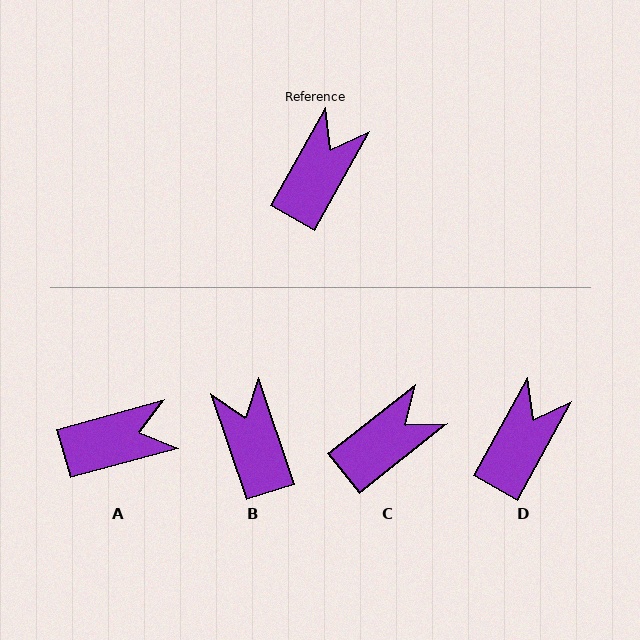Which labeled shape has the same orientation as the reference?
D.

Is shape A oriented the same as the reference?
No, it is off by about 46 degrees.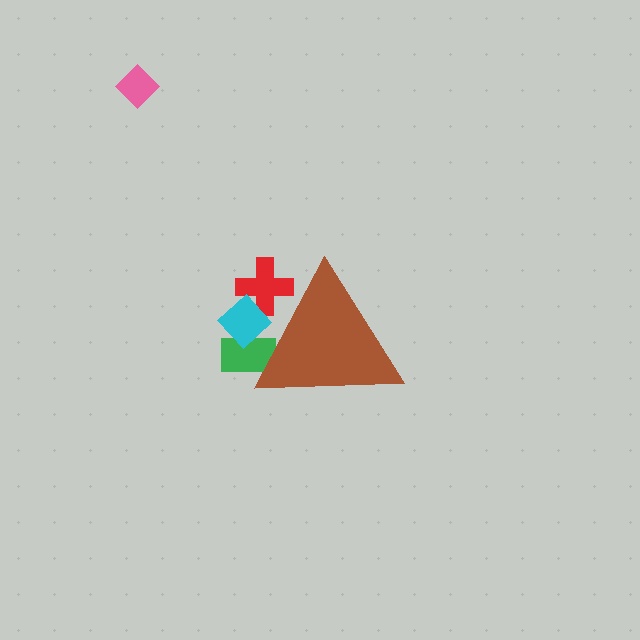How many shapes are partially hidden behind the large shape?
3 shapes are partially hidden.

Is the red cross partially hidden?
Yes, the red cross is partially hidden behind the brown triangle.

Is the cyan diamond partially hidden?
Yes, the cyan diamond is partially hidden behind the brown triangle.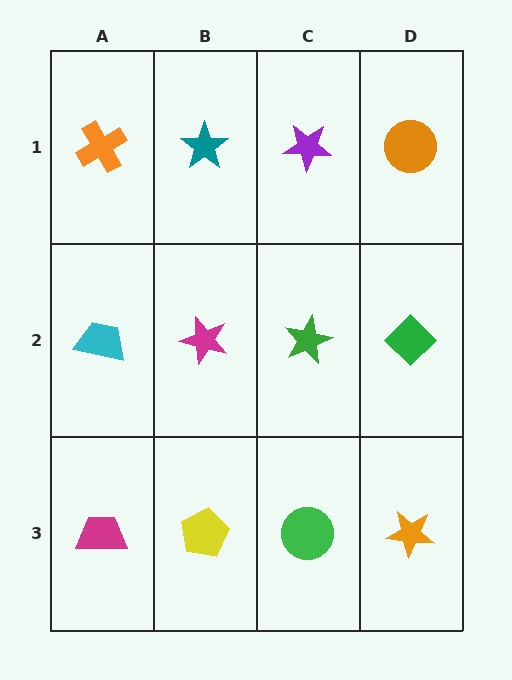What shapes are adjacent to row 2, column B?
A teal star (row 1, column B), a yellow pentagon (row 3, column B), a cyan trapezoid (row 2, column A), a green star (row 2, column C).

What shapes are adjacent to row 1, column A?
A cyan trapezoid (row 2, column A), a teal star (row 1, column B).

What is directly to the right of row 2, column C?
A green diamond.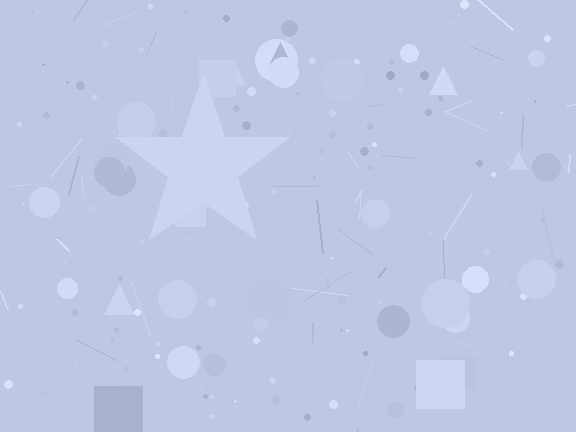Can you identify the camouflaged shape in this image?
The camouflaged shape is a star.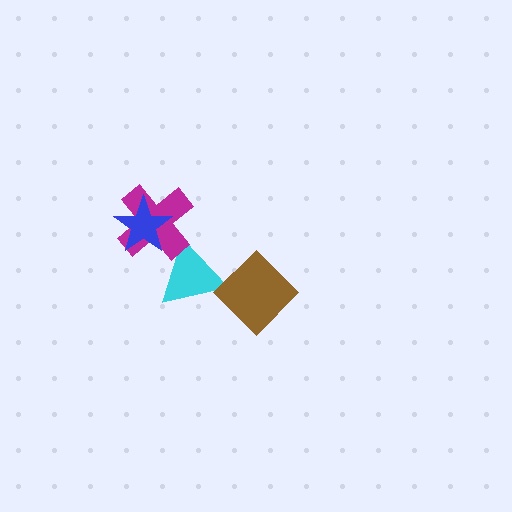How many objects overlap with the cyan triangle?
2 objects overlap with the cyan triangle.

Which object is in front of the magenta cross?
The blue star is in front of the magenta cross.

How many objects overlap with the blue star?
1 object overlaps with the blue star.